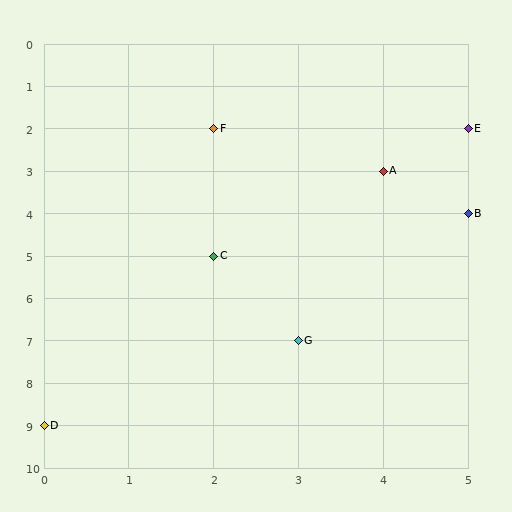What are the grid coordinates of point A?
Point A is at grid coordinates (4, 3).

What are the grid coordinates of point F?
Point F is at grid coordinates (2, 2).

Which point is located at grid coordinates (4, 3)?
Point A is at (4, 3).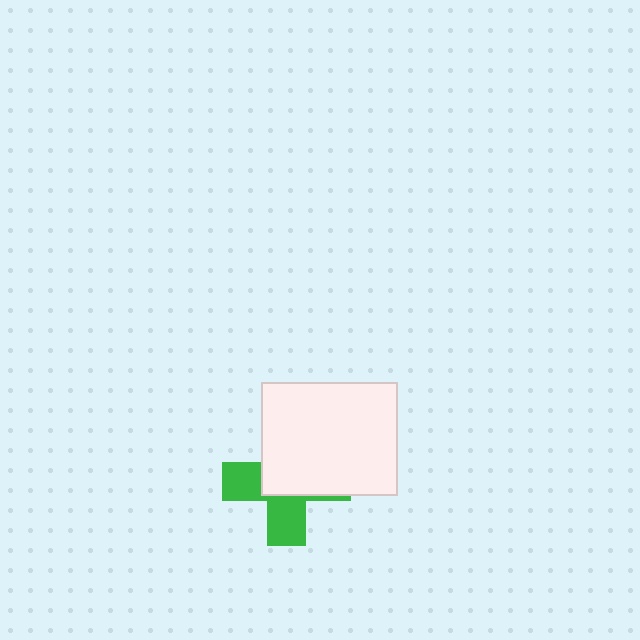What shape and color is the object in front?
The object in front is a white rectangle.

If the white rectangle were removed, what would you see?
You would see the complete green cross.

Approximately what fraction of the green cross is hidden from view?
Roughly 55% of the green cross is hidden behind the white rectangle.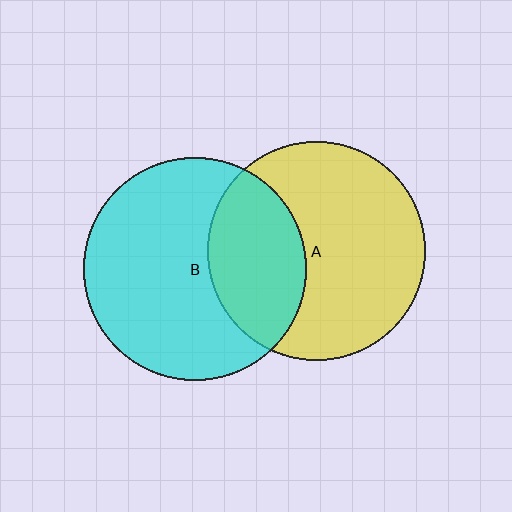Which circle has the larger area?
Circle B (cyan).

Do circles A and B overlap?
Yes.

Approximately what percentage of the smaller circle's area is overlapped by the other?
Approximately 35%.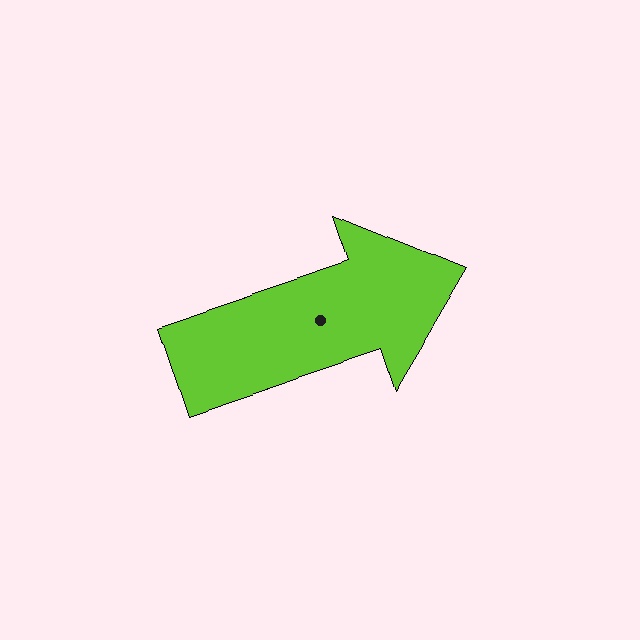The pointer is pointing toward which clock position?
Roughly 2 o'clock.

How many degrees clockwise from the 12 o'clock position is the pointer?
Approximately 71 degrees.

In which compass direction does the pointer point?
East.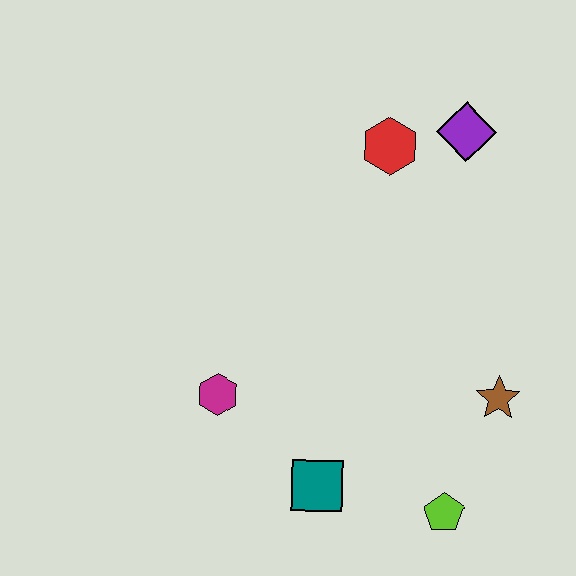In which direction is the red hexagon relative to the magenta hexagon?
The red hexagon is above the magenta hexagon.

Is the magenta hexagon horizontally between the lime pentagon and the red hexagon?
No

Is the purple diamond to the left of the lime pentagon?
No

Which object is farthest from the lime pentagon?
The purple diamond is farthest from the lime pentagon.